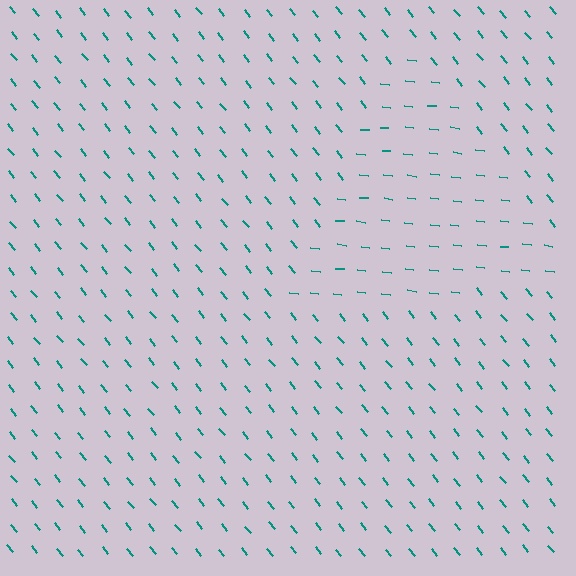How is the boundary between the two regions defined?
The boundary is defined purely by a change in line orientation (approximately 45 degrees difference). All lines are the same color and thickness.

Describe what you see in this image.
The image is filled with small teal line segments. A triangle region in the image has lines oriented differently from the surrounding lines, creating a visible texture boundary.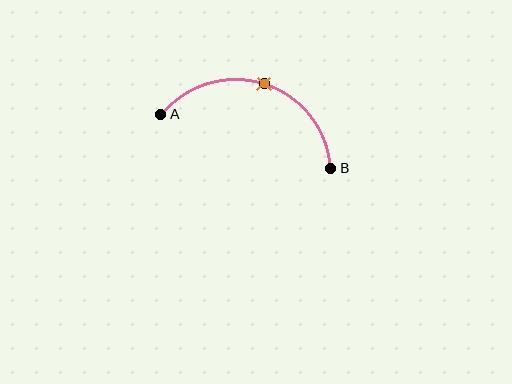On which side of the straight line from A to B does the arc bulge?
The arc bulges above the straight line connecting A and B.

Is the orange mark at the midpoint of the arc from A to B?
Yes. The orange mark lies on the arc at equal arc-length from both A and B — it is the arc midpoint.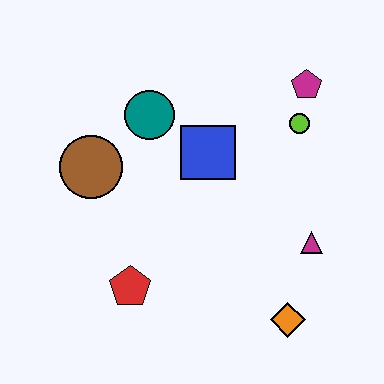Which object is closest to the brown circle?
The teal circle is closest to the brown circle.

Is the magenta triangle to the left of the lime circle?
No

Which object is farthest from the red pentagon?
The magenta pentagon is farthest from the red pentagon.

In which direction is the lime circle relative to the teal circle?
The lime circle is to the right of the teal circle.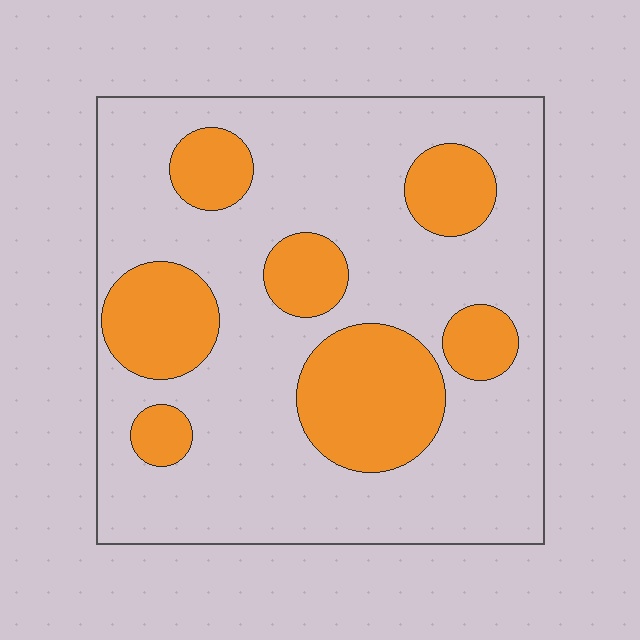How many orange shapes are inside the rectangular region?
7.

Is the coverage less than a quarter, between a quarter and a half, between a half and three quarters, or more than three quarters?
Between a quarter and a half.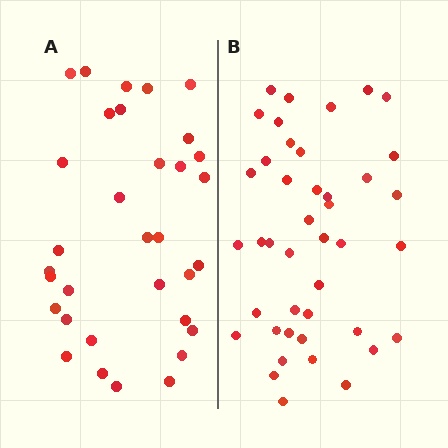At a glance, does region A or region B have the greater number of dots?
Region B (the right region) has more dots.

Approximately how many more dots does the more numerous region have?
Region B has roughly 8 or so more dots than region A.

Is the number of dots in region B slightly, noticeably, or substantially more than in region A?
Region B has noticeably more, but not dramatically so. The ratio is roughly 1.3 to 1.